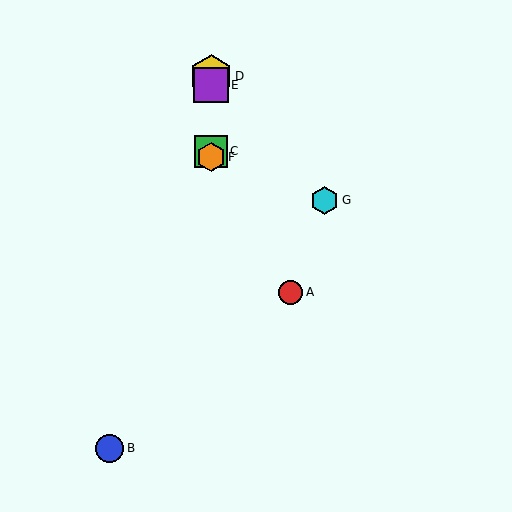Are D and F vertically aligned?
Yes, both are at x≈211.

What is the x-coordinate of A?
Object A is at x≈291.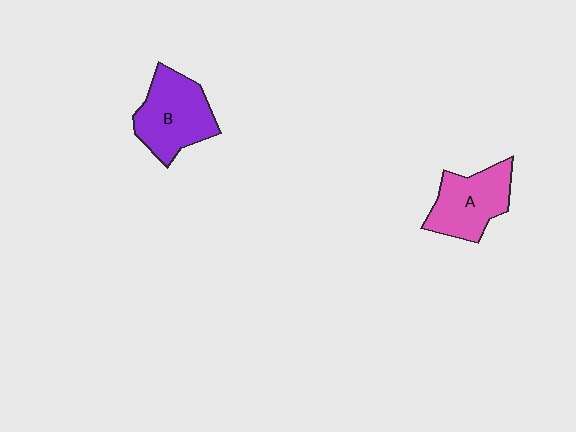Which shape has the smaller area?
Shape A (pink).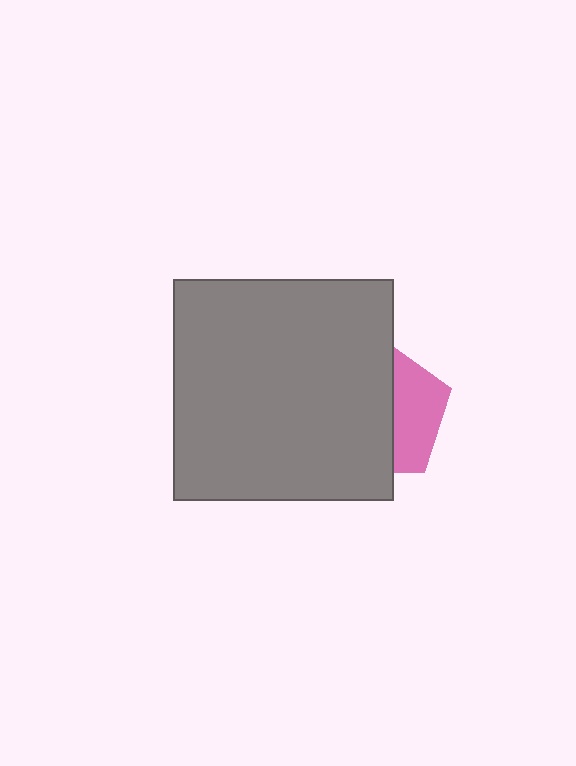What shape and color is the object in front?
The object in front is a gray square.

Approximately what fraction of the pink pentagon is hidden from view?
Roughly 63% of the pink pentagon is hidden behind the gray square.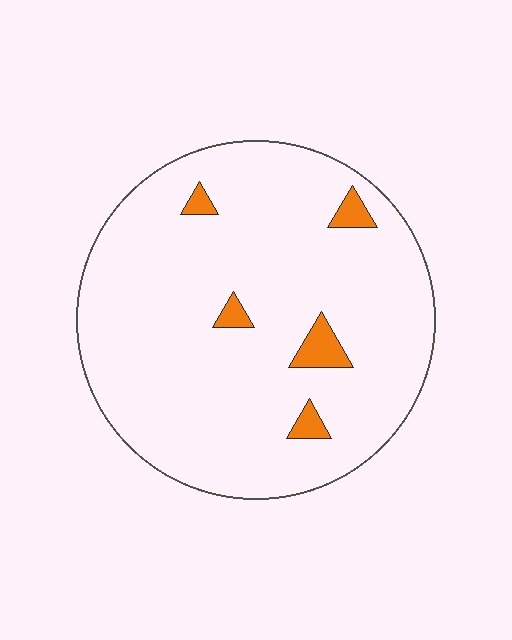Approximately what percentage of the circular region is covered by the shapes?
Approximately 5%.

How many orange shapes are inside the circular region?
5.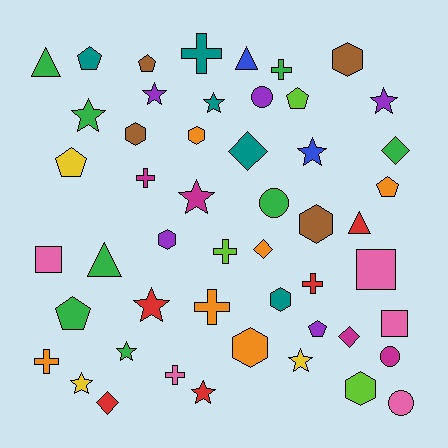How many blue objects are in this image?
There are 2 blue objects.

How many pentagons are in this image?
There are 7 pentagons.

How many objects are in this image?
There are 50 objects.